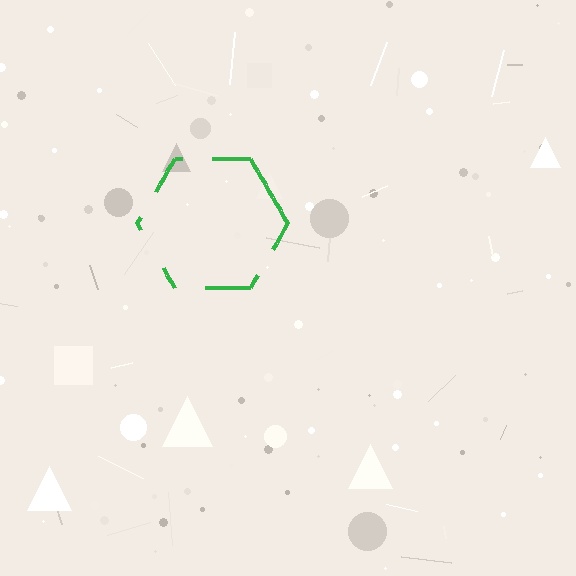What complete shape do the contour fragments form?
The contour fragments form a hexagon.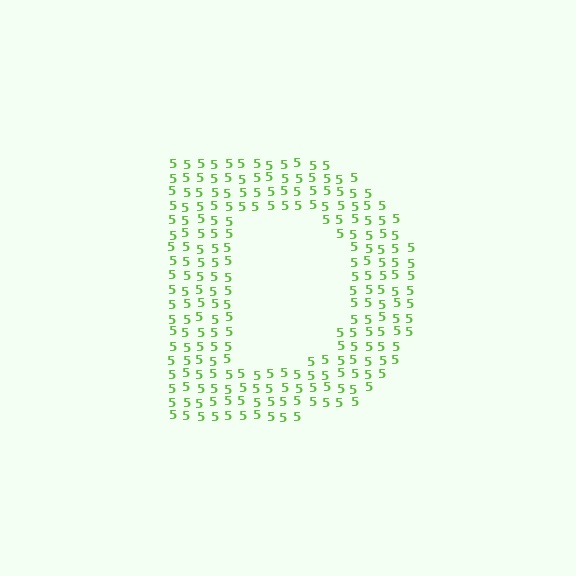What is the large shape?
The large shape is the letter D.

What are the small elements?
The small elements are digit 5's.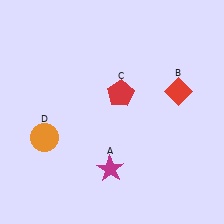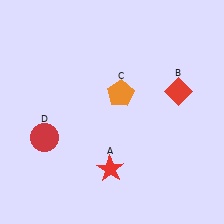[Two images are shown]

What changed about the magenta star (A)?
In Image 1, A is magenta. In Image 2, it changed to red.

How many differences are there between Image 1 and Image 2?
There are 3 differences between the two images.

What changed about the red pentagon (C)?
In Image 1, C is red. In Image 2, it changed to orange.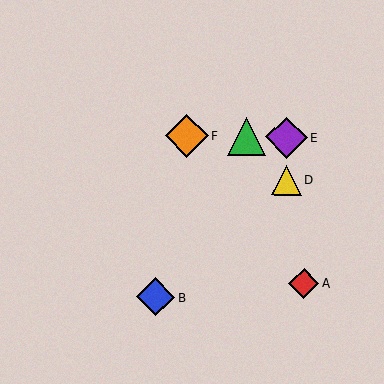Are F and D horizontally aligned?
No, F is at y≈136 and D is at y≈180.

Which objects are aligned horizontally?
Objects C, E, F are aligned horizontally.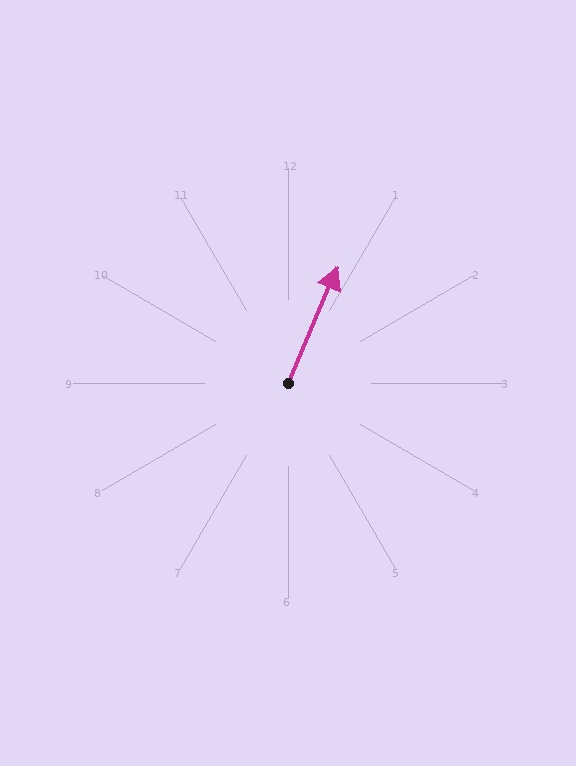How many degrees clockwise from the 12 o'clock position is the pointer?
Approximately 23 degrees.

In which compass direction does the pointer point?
Northeast.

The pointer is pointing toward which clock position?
Roughly 1 o'clock.